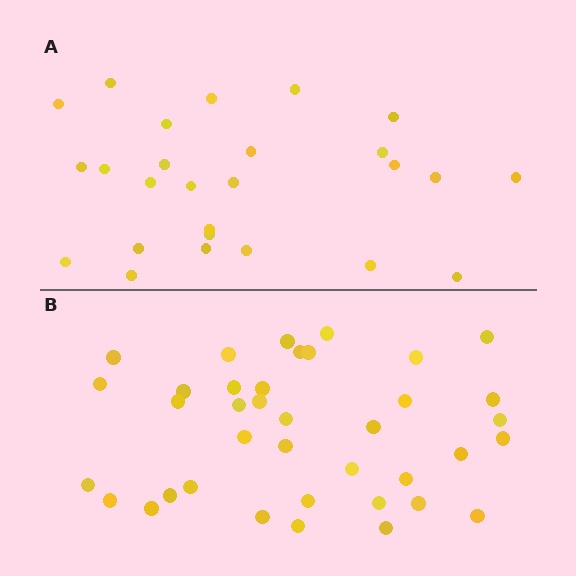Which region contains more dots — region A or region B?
Region B (the bottom region) has more dots.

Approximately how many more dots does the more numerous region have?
Region B has roughly 12 or so more dots than region A.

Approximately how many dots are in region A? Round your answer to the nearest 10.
About 30 dots. (The exact count is 26, which rounds to 30.)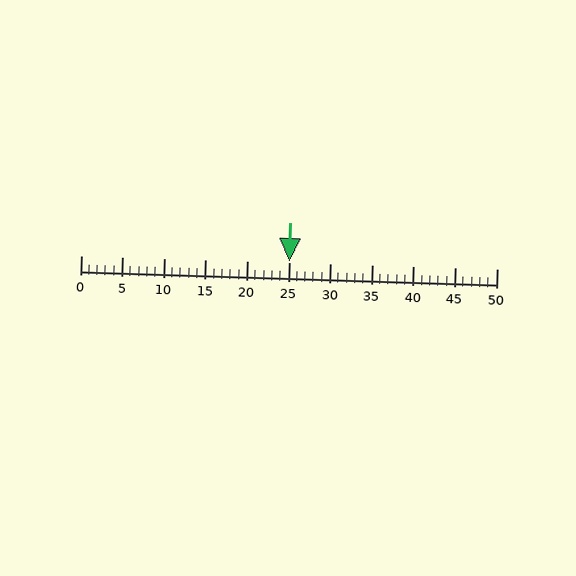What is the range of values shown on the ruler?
The ruler shows values from 0 to 50.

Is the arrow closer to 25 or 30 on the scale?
The arrow is closer to 25.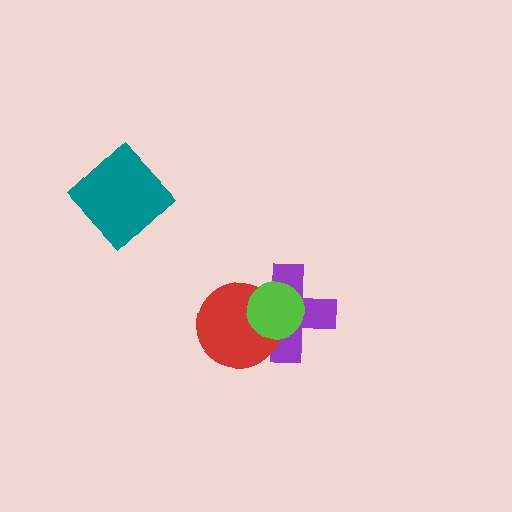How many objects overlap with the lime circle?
2 objects overlap with the lime circle.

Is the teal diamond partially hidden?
No, no other shape covers it.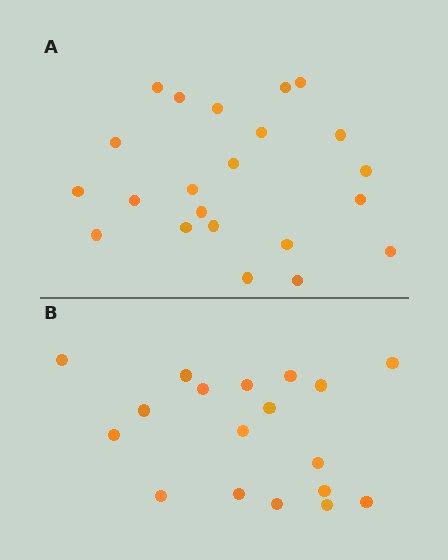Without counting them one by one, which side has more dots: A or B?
Region A (the top region) has more dots.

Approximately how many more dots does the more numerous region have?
Region A has about 4 more dots than region B.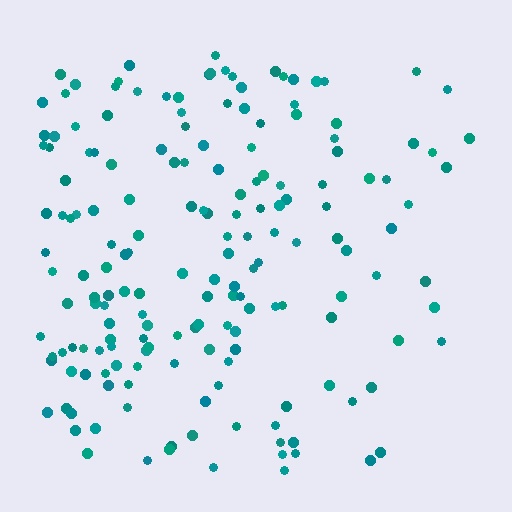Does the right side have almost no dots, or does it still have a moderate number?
Still a moderate number, just noticeably fewer than the left.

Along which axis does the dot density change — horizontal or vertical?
Horizontal.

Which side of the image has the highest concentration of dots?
The left.